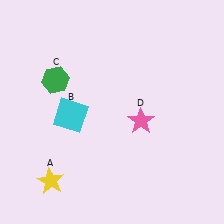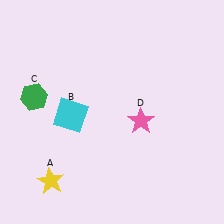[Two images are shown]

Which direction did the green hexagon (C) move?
The green hexagon (C) moved left.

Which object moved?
The green hexagon (C) moved left.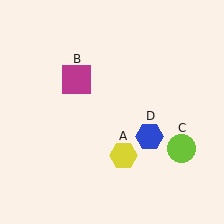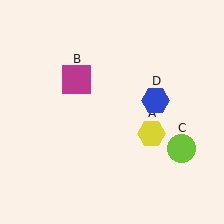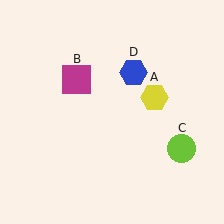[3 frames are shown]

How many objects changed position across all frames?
2 objects changed position: yellow hexagon (object A), blue hexagon (object D).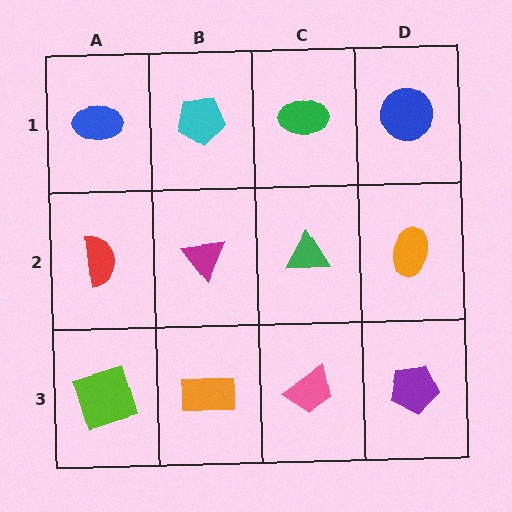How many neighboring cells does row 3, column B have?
3.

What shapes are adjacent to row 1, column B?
A magenta triangle (row 2, column B), a blue ellipse (row 1, column A), a green ellipse (row 1, column C).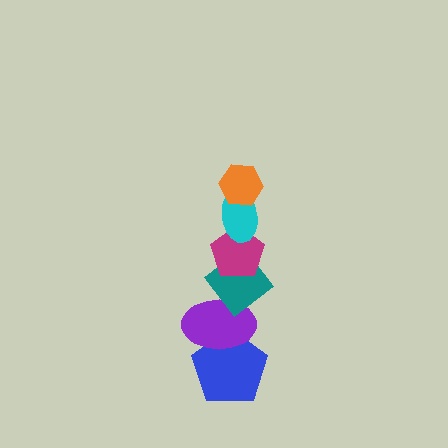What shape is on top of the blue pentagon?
The purple ellipse is on top of the blue pentagon.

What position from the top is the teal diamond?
The teal diamond is 4th from the top.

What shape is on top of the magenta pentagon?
The cyan ellipse is on top of the magenta pentagon.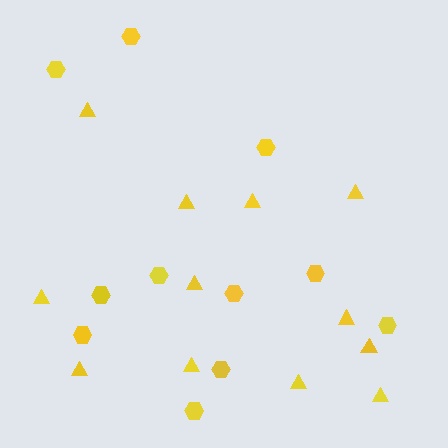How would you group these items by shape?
There are 2 groups: one group of triangles (12) and one group of hexagons (11).